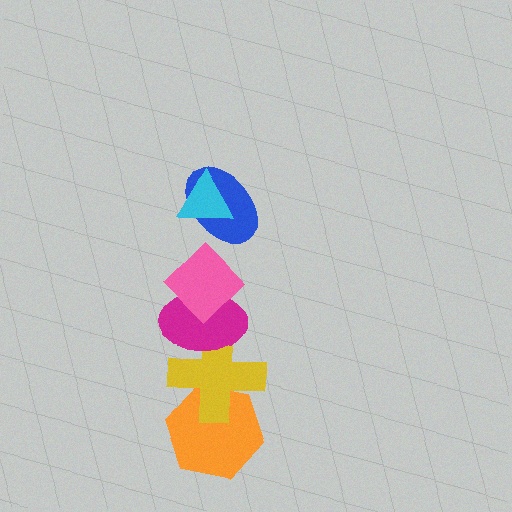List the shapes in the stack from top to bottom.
From top to bottom: the cyan triangle, the blue ellipse, the pink diamond, the magenta ellipse, the yellow cross, the orange hexagon.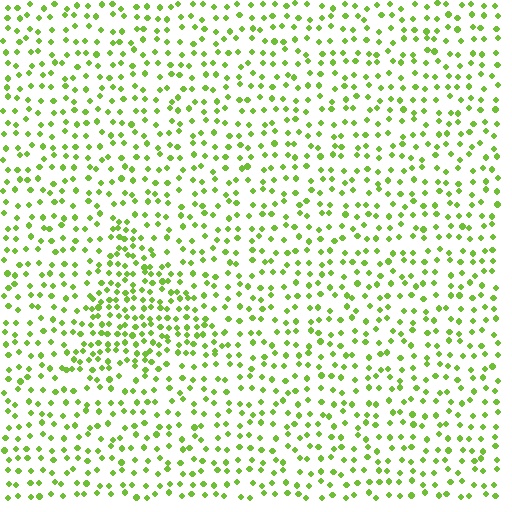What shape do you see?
I see a triangle.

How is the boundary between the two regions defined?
The boundary is defined by a change in element density (approximately 1.8x ratio). All elements are the same color, size, and shape.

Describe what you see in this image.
The image contains small lime elements arranged at two different densities. A triangle-shaped region is visible where the elements are more densely packed than the surrounding area.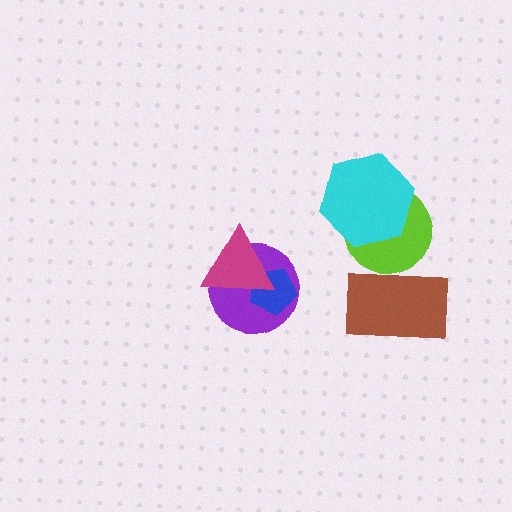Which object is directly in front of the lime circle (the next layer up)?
The cyan hexagon is directly in front of the lime circle.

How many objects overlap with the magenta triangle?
2 objects overlap with the magenta triangle.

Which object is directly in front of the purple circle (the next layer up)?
The blue pentagon is directly in front of the purple circle.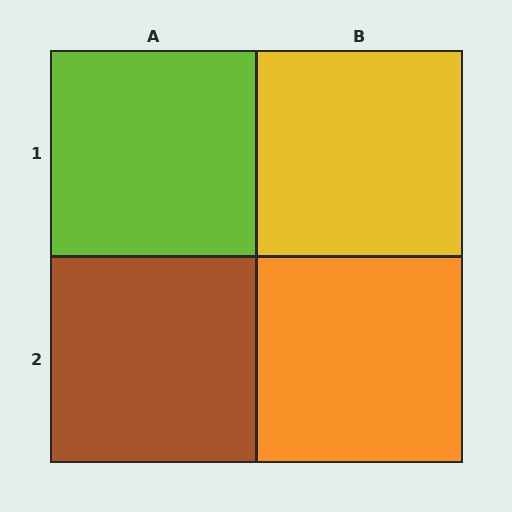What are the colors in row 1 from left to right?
Lime, yellow.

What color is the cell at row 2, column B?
Orange.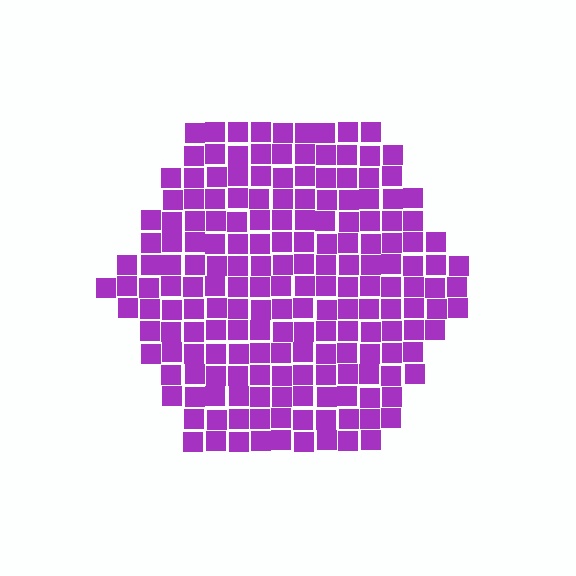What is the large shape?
The large shape is a hexagon.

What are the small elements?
The small elements are squares.